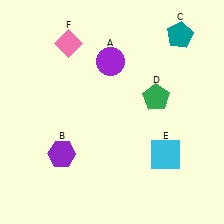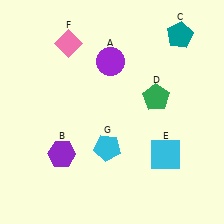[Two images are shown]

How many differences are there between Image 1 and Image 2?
There is 1 difference between the two images.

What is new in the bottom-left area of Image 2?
A cyan pentagon (G) was added in the bottom-left area of Image 2.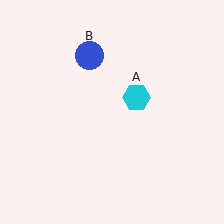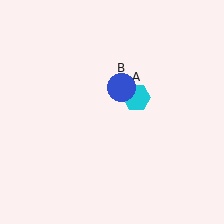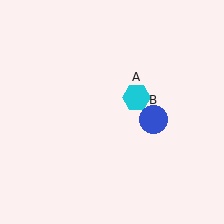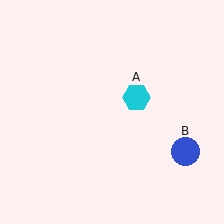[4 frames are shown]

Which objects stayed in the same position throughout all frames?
Cyan hexagon (object A) remained stationary.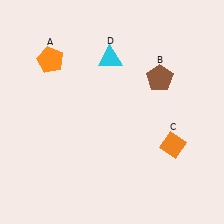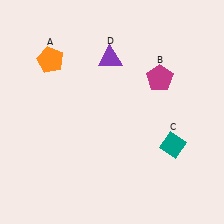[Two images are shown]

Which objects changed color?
B changed from brown to magenta. C changed from orange to teal. D changed from cyan to purple.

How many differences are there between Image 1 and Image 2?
There are 3 differences between the two images.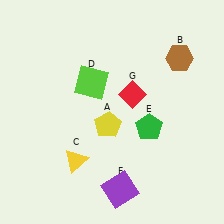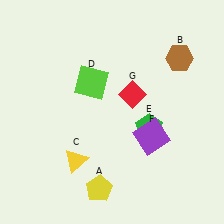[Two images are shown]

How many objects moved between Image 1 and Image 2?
2 objects moved between the two images.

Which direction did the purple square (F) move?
The purple square (F) moved up.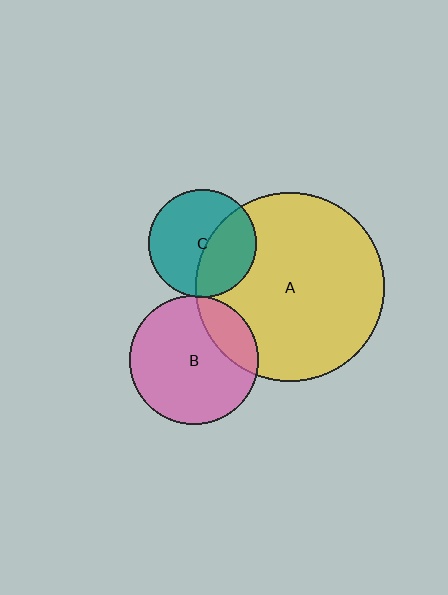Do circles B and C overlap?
Yes.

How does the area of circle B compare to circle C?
Approximately 1.4 times.